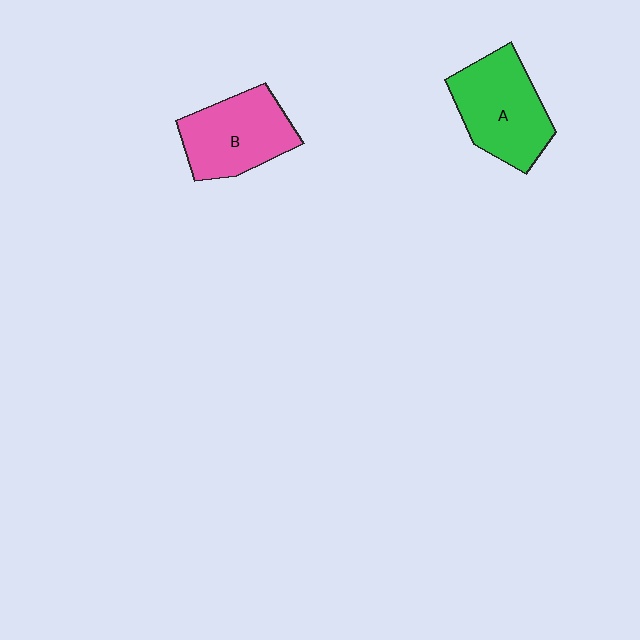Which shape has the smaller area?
Shape B (pink).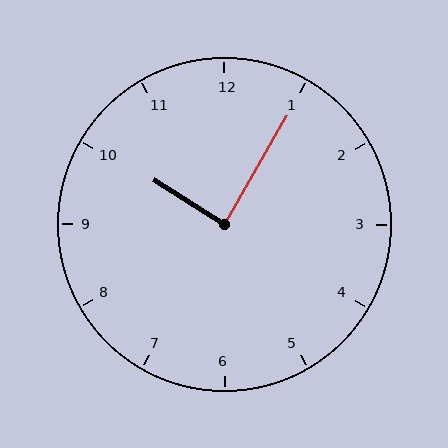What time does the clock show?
10:05.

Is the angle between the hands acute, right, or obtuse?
It is right.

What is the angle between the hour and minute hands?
Approximately 88 degrees.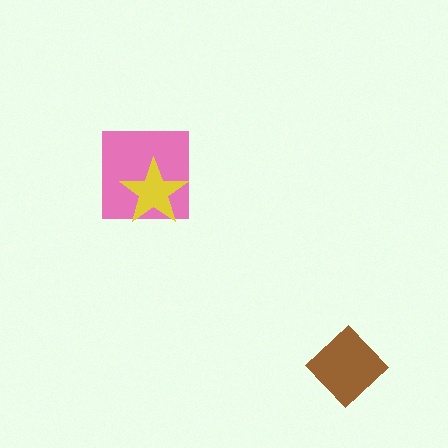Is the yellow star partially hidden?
No, no other shape covers it.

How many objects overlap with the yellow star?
1 object overlaps with the yellow star.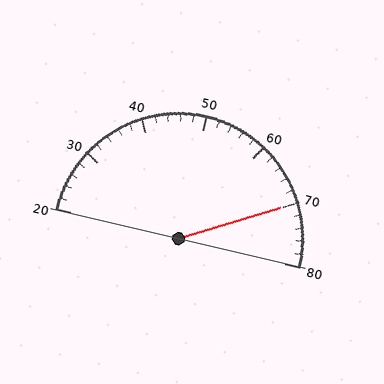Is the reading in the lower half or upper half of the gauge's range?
The reading is in the upper half of the range (20 to 80).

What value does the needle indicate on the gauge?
The needle indicates approximately 70.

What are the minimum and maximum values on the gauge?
The gauge ranges from 20 to 80.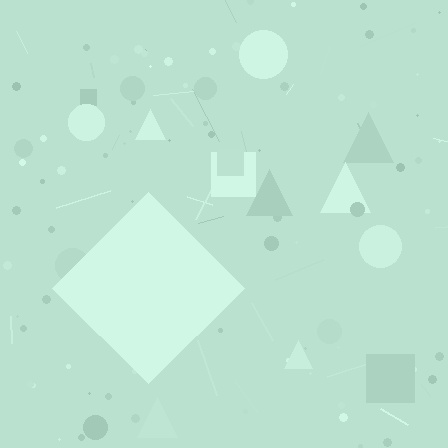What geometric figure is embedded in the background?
A diamond is embedded in the background.